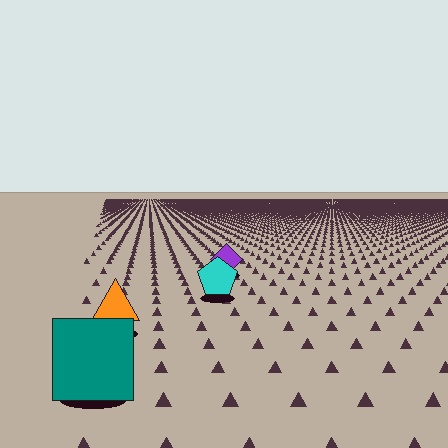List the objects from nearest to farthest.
From nearest to farthest: the teal square, the orange triangle, the cyan pentagon, the purple diamond.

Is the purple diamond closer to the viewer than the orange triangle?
No. The orange triangle is closer — you can tell from the texture gradient: the ground texture is coarser near it.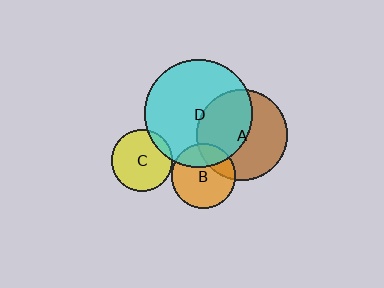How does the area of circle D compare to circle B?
Approximately 2.8 times.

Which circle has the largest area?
Circle D (cyan).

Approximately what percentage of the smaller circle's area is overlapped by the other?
Approximately 25%.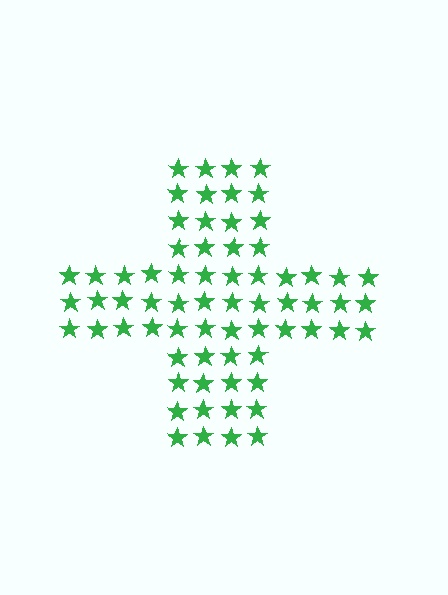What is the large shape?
The large shape is a cross.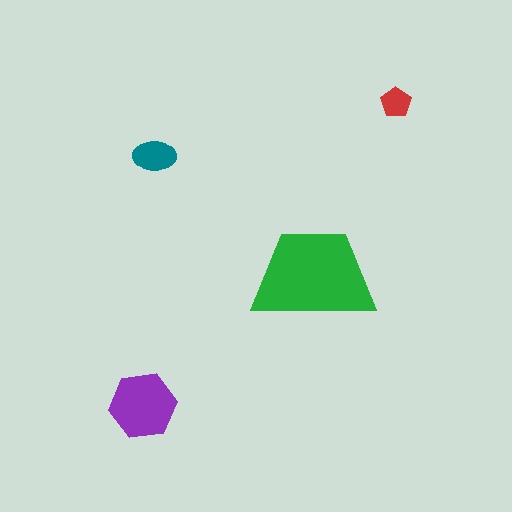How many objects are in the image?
There are 4 objects in the image.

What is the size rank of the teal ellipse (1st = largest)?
3rd.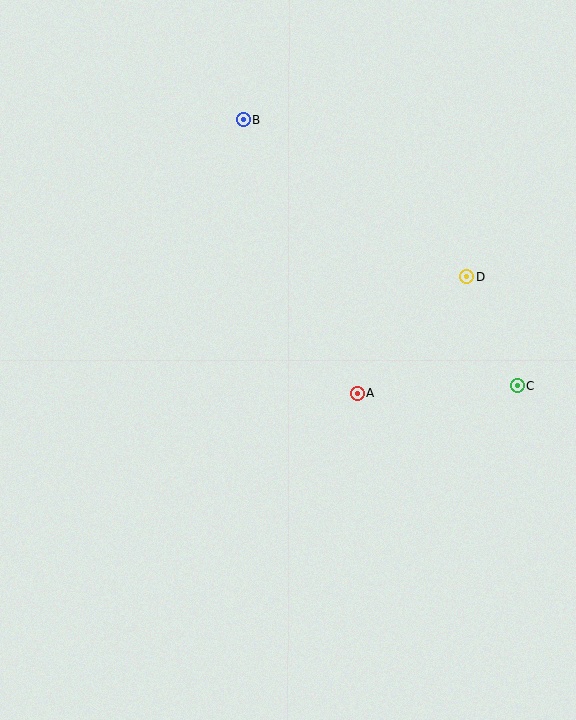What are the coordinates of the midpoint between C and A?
The midpoint between C and A is at (437, 390).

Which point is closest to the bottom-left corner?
Point A is closest to the bottom-left corner.